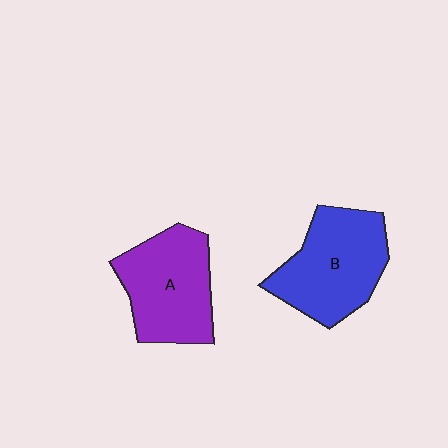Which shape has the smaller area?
Shape A (purple).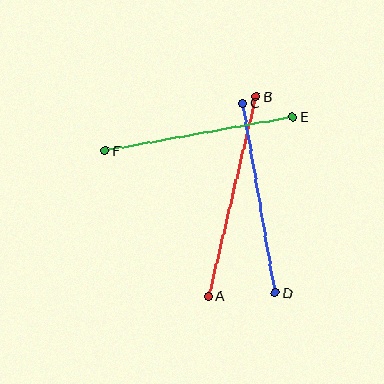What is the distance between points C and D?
The distance is approximately 193 pixels.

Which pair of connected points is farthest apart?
Points A and B are farthest apart.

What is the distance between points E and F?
The distance is approximately 191 pixels.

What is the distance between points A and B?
The distance is approximately 205 pixels.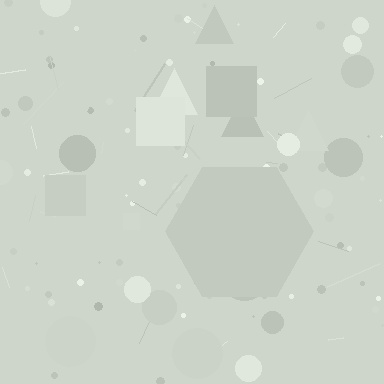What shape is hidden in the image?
A hexagon is hidden in the image.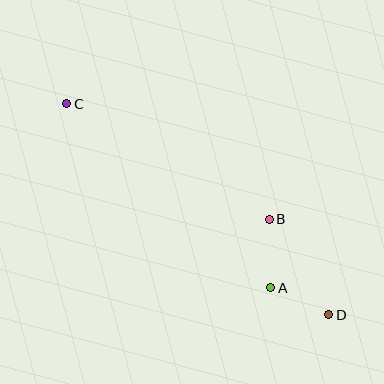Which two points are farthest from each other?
Points C and D are farthest from each other.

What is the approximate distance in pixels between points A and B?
The distance between A and B is approximately 69 pixels.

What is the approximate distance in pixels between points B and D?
The distance between B and D is approximately 113 pixels.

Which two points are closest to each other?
Points A and D are closest to each other.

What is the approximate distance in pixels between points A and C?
The distance between A and C is approximately 275 pixels.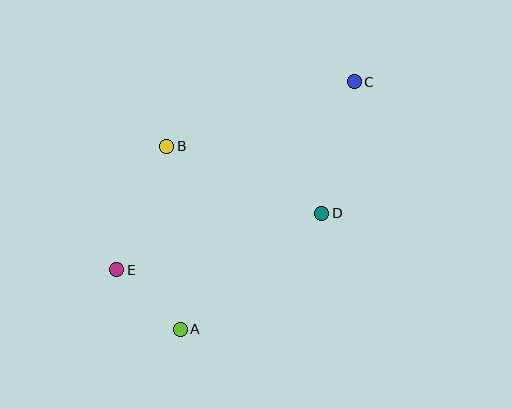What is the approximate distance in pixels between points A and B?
The distance between A and B is approximately 183 pixels.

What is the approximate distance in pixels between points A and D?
The distance between A and D is approximately 183 pixels.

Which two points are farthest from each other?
Points C and E are farthest from each other.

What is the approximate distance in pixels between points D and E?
The distance between D and E is approximately 213 pixels.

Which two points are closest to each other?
Points A and E are closest to each other.